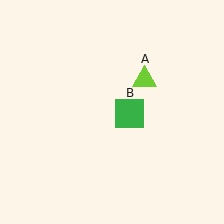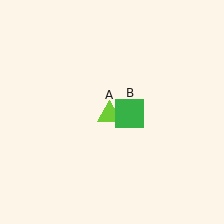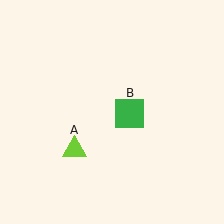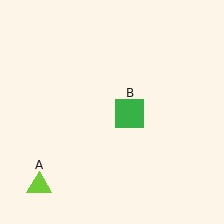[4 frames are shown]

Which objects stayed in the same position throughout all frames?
Green square (object B) remained stationary.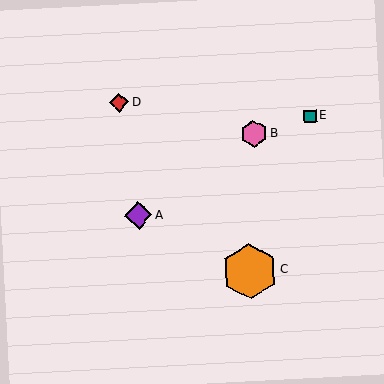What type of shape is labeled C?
Shape C is an orange hexagon.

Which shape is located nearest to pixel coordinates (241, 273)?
The orange hexagon (labeled C) at (250, 272) is nearest to that location.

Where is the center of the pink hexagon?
The center of the pink hexagon is at (254, 134).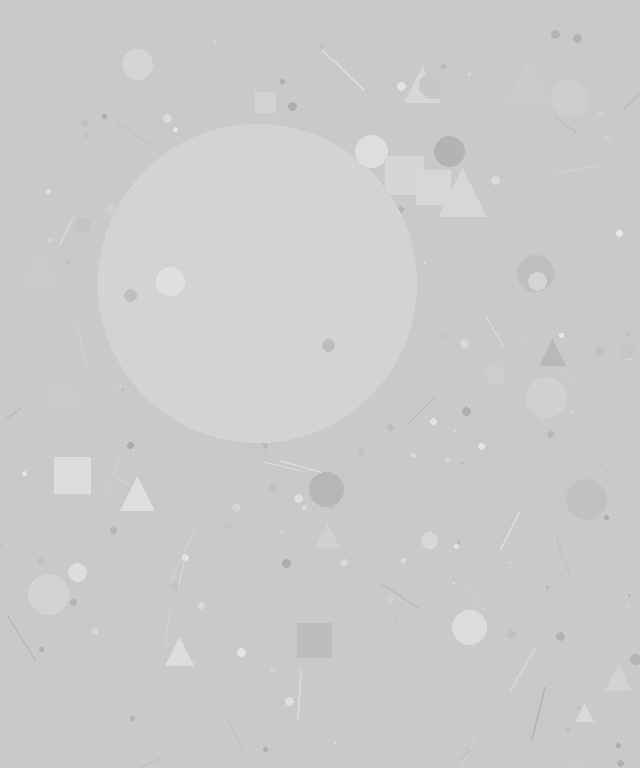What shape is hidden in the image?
A circle is hidden in the image.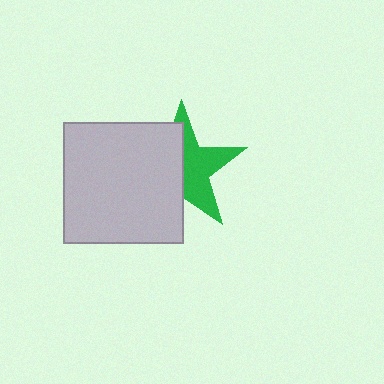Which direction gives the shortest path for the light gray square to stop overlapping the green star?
Moving left gives the shortest separation.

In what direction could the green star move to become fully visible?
The green star could move right. That would shift it out from behind the light gray square entirely.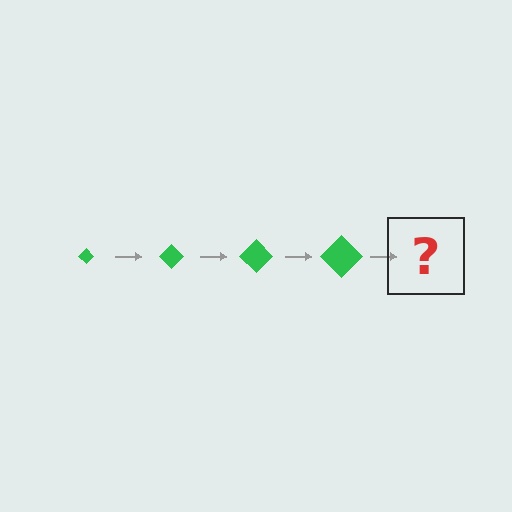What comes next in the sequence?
The next element should be a green diamond, larger than the previous one.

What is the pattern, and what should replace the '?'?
The pattern is that the diamond gets progressively larger each step. The '?' should be a green diamond, larger than the previous one.